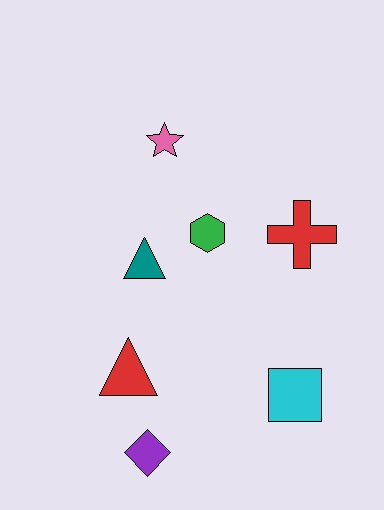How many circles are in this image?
There are no circles.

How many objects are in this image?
There are 7 objects.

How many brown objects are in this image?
There are no brown objects.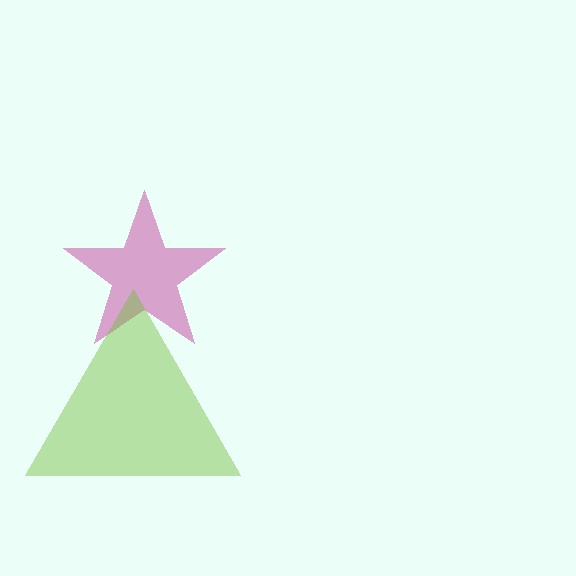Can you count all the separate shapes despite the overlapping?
Yes, there are 2 separate shapes.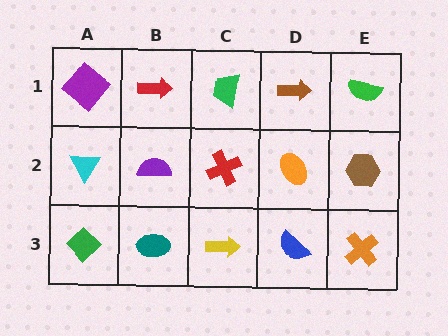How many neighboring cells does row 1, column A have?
2.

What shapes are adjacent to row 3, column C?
A red cross (row 2, column C), a teal ellipse (row 3, column B), a blue semicircle (row 3, column D).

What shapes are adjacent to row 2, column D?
A brown arrow (row 1, column D), a blue semicircle (row 3, column D), a red cross (row 2, column C), a brown hexagon (row 2, column E).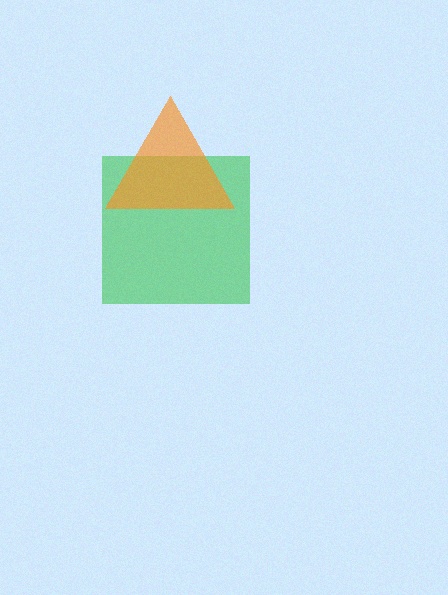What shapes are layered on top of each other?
The layered shapes are: a green square, an orange triangle.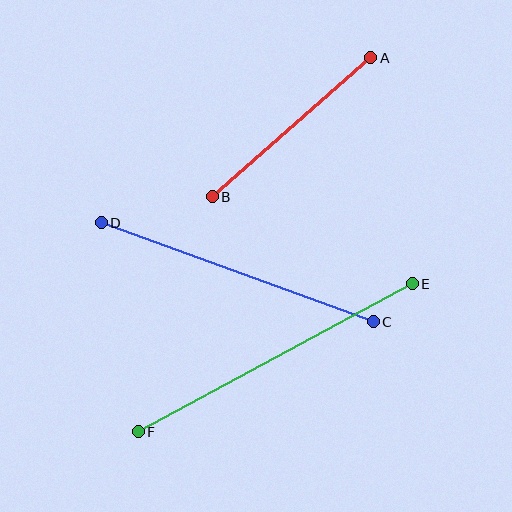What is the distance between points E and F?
The distance is approximately 311 pixels.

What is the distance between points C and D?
The distance is approximately 289 pixels.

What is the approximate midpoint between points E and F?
The midpoint is at approximately (275, 358) pixels.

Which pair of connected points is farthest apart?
Points E and F are farthest apart.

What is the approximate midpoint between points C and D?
The midpoint is at approximately (237, 272) pixels.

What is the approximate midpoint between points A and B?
The midpoint is at approximately (291, 127) pixels.